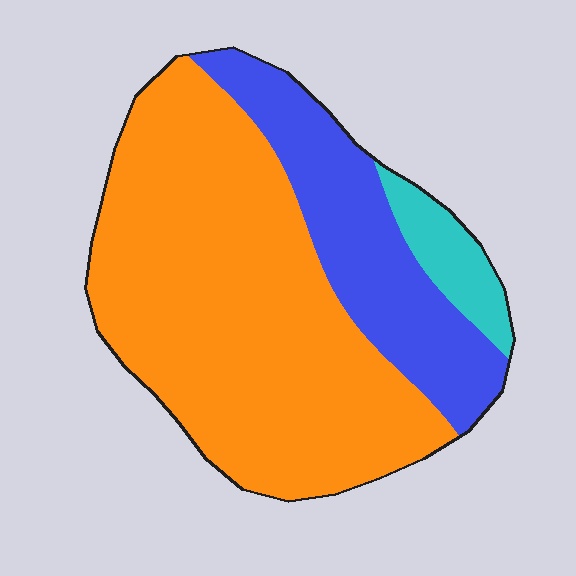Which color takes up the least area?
Cyan, at roughly 5%.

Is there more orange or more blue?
Orange.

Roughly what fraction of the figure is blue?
Blue takes up about one quarter (1/4) of the figure.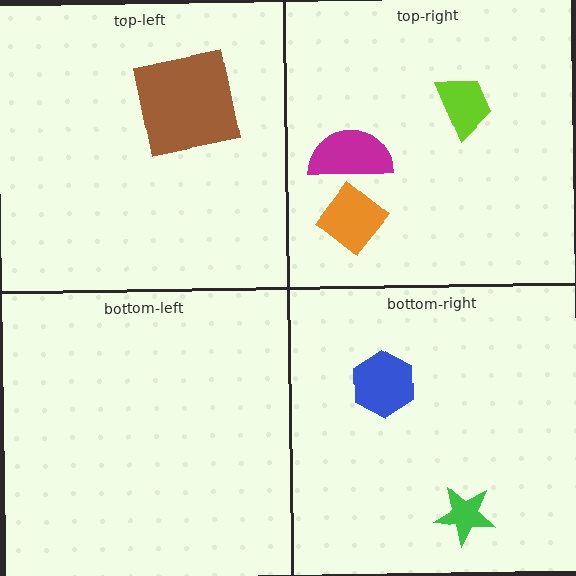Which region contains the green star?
The bottom-right region.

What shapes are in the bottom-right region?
The green star, the blue hexagon.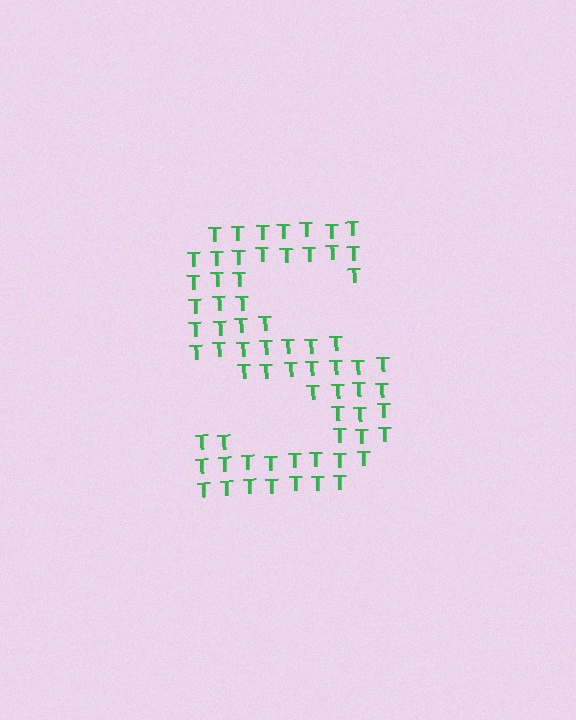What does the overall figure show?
The overall figure shows the letter S.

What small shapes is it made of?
It is made of small letter T's.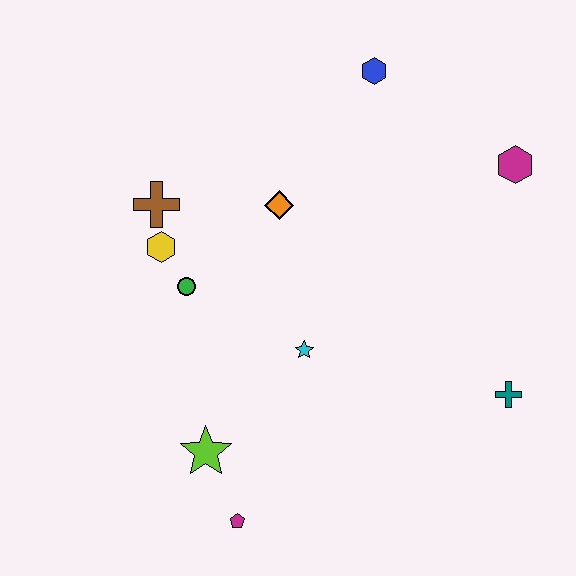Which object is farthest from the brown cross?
The teal cross is farthest from the brown cross.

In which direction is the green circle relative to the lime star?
The green circle is above the lime star.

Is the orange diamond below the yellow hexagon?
No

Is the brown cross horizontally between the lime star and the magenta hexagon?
No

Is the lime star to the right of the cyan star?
No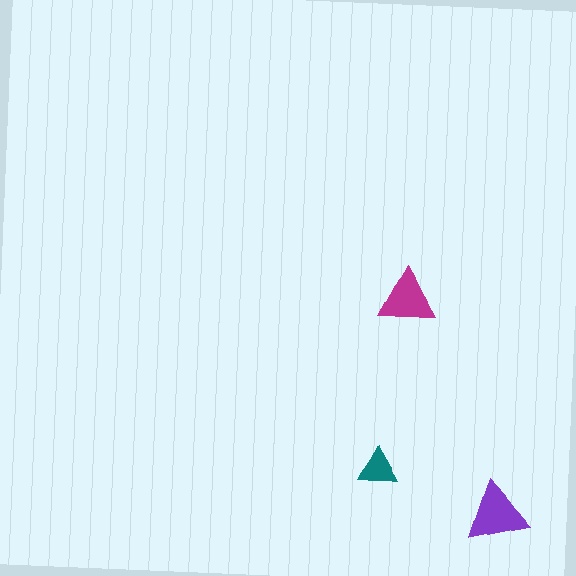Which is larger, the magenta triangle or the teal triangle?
The magenta one.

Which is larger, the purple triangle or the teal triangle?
The purple one.